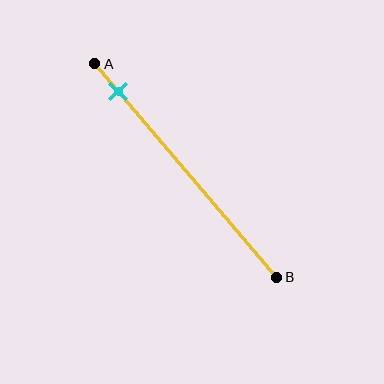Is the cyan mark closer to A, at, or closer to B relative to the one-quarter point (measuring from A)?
The cyan mark is closer to point A than the one-quarter point of segment AB.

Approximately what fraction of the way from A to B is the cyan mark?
The cyan mark is approximately 15% of the way from A to B.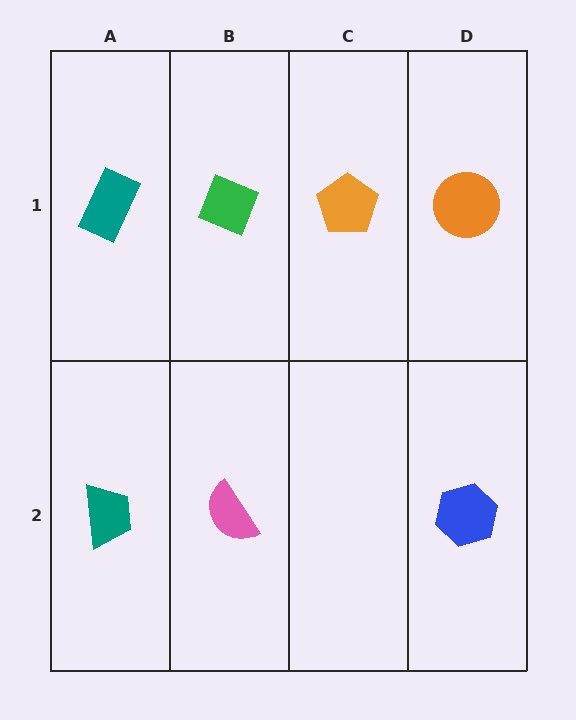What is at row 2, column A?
A teal trapezoid.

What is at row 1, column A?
A teal rectangle.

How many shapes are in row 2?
3 shapes.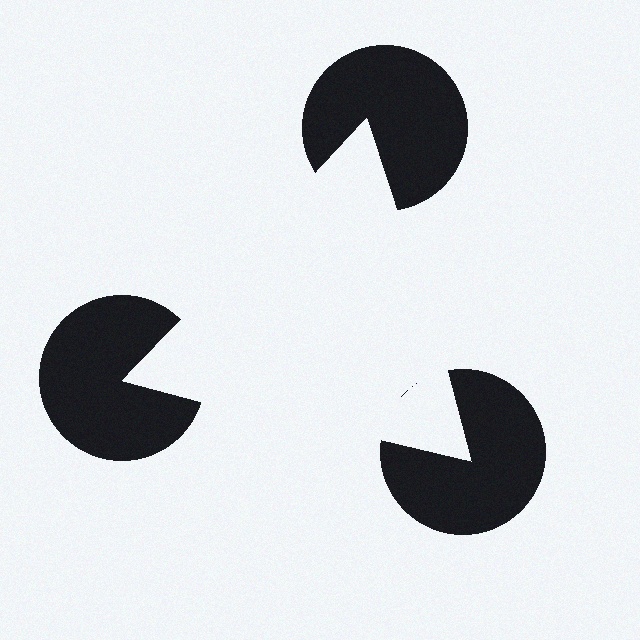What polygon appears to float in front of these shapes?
An illusory triangle — its edges are inferred from the aligned wedge cuts in the pac-man discs, not physically drawn.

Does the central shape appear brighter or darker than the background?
It typically appears slightly brighter than the background, even though no actual brightness change is drawn.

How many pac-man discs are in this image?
There are 3 — one at each vertex of the illusory triangle.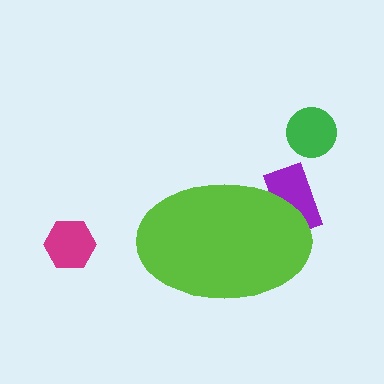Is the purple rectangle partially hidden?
Yes, the purple rectangle is partially hidden behind the lime ellipse.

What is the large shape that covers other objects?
A lime ellipse.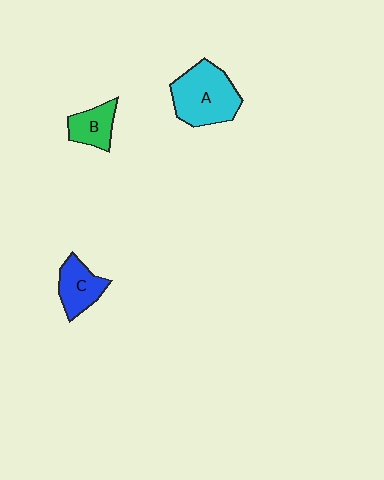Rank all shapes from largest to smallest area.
From largest to smallest: A (cyan), C (blue), B (green).